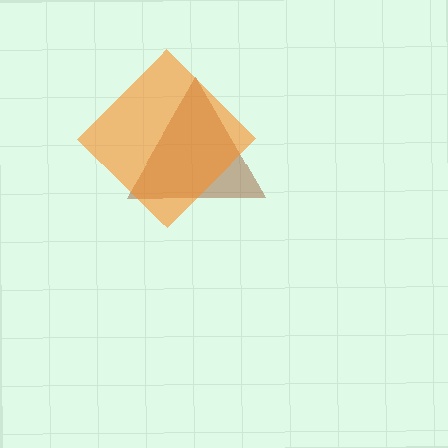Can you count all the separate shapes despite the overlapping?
Yes, there are 2 separate shapes.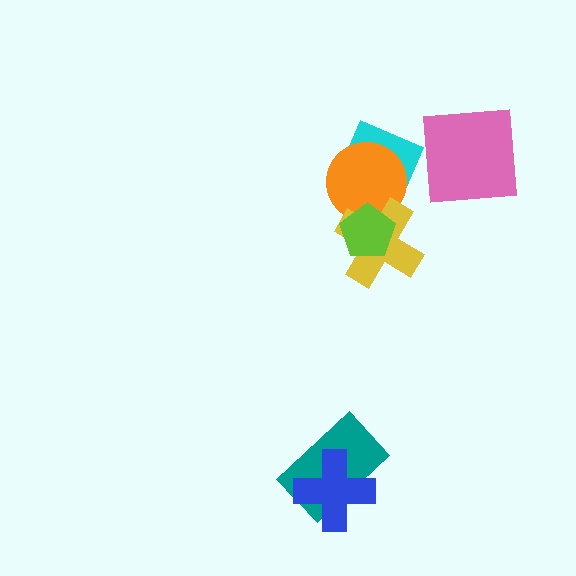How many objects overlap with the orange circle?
3 objects overlap with the orange circle.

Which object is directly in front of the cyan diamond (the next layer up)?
The orange circle is directly in front of the cyan diamond.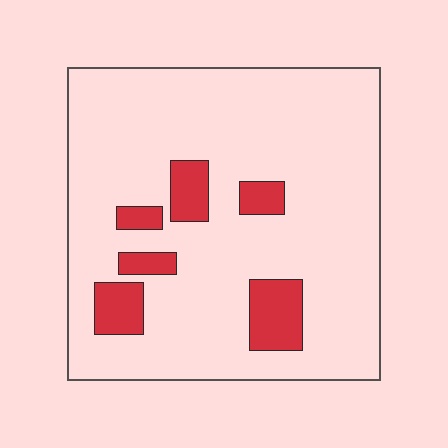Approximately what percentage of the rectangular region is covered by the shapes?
Approximately 15%.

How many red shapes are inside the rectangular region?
6.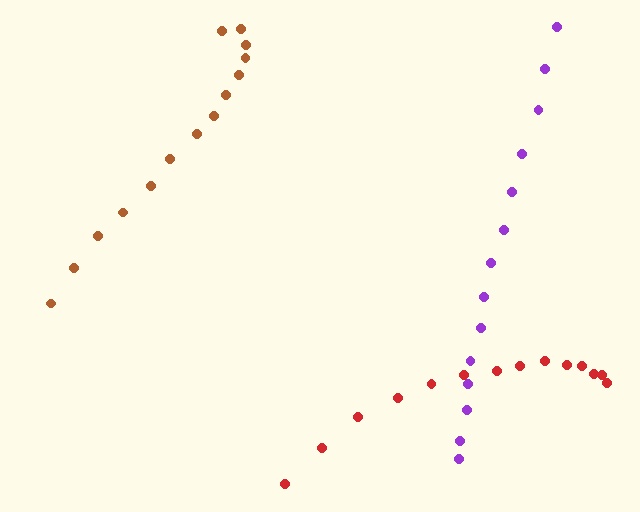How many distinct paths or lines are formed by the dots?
There are 3 distinct paths.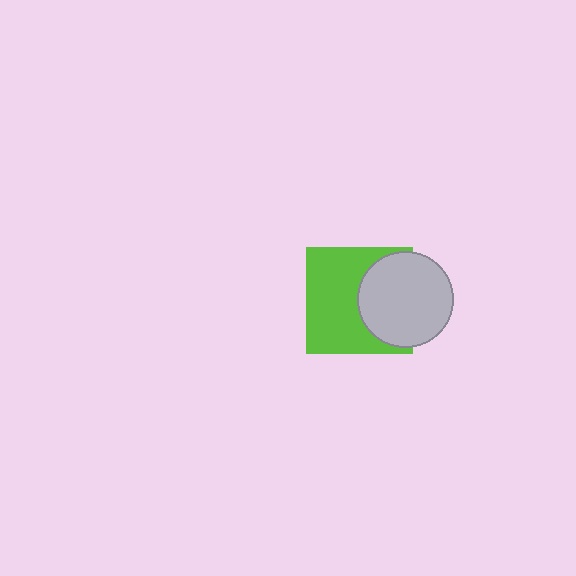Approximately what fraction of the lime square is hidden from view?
Roughly 39% of the lime square is hidden behind the light gray circle.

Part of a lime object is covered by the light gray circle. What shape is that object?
It is a square.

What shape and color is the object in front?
The object in front is a light gray circle.